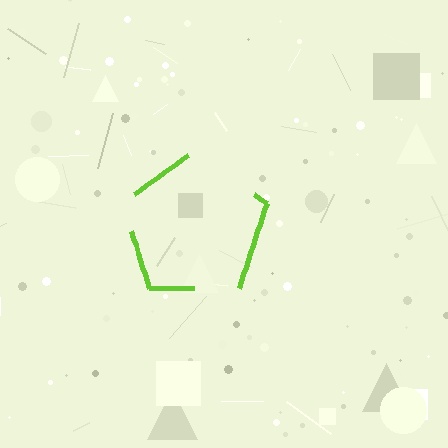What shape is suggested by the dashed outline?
The dashed outline suggests a pentagon.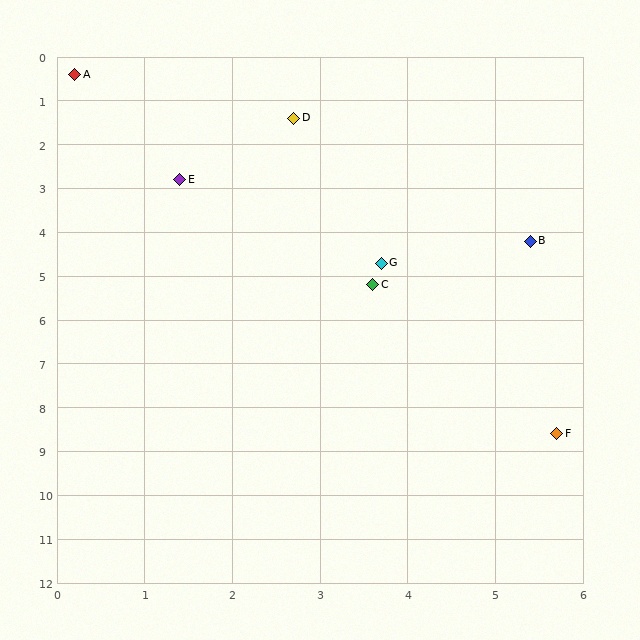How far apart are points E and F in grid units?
Points E and F are about 7.2 grid units apart.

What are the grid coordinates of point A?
Point A is at approximately (0.2, 0.4).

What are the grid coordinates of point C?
Point C is at approximately (3.6, 5.2).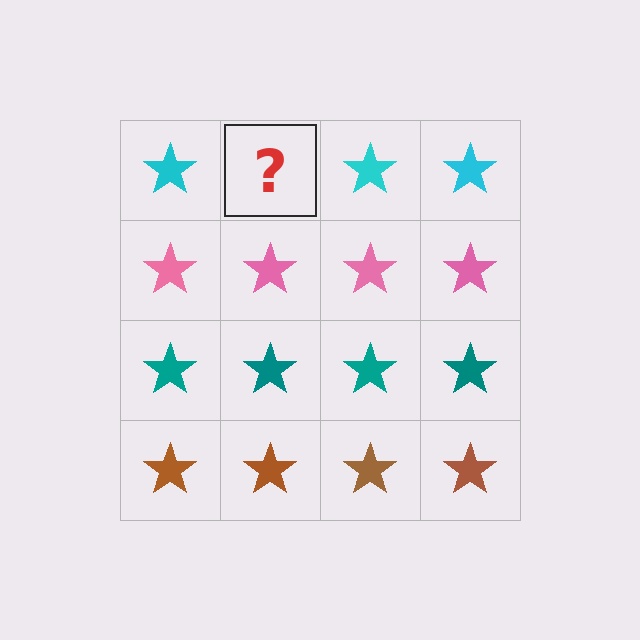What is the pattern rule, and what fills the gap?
The rule is that each row has a consistent color. The gap should be filled with a cyan star.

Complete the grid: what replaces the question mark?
The question mark should be replaced with a cyan star.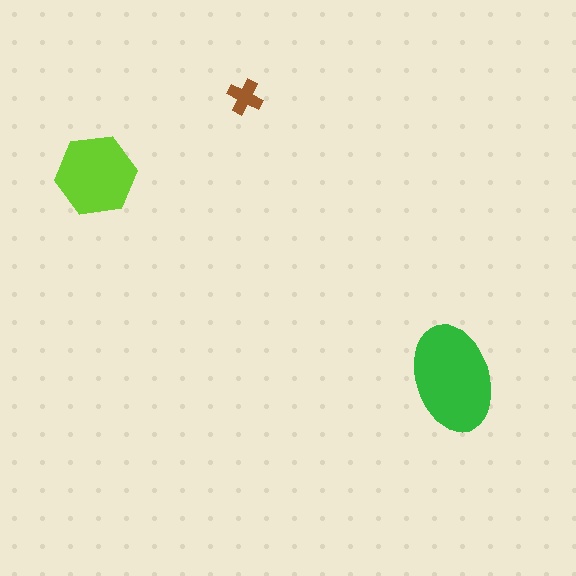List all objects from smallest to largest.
The brown cross, the lime hexagon, the green ellipse.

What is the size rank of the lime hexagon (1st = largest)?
2nd.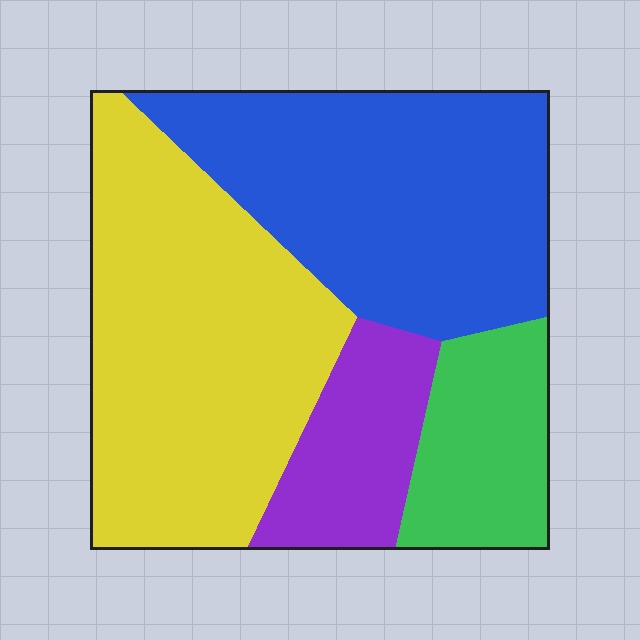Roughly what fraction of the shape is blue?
Blue takes up about one third (1/3) of the shape.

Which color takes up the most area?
Yellow, at roughly 40%.